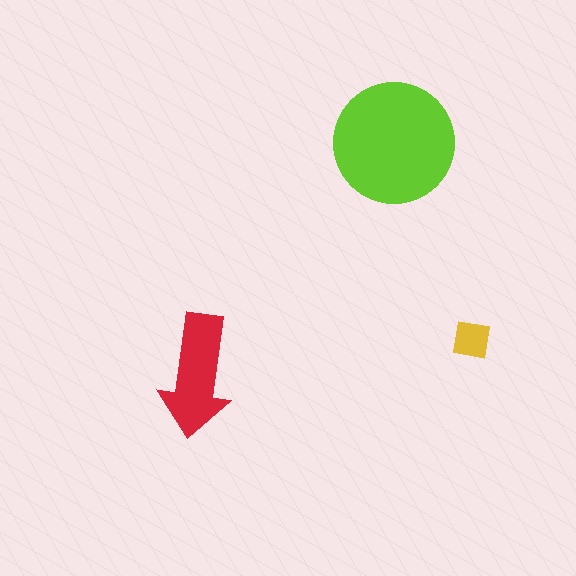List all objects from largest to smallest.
The lime circle, the red arrow, the yellow square.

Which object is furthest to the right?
The yellow square is rightmost.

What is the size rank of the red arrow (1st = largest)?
2nd.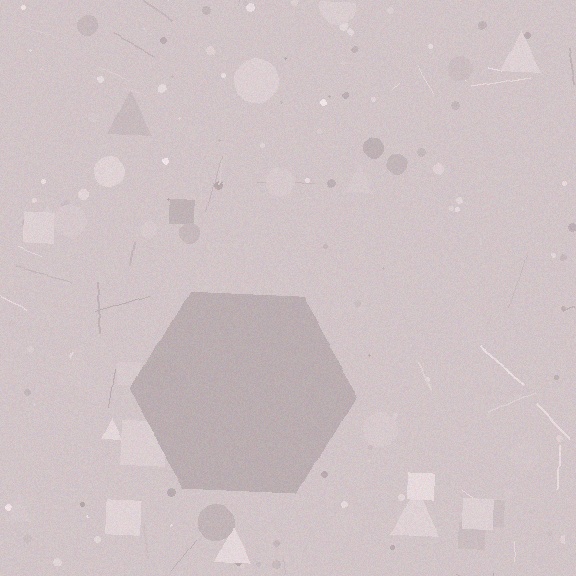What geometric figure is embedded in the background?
A hexagon is embedded in the background.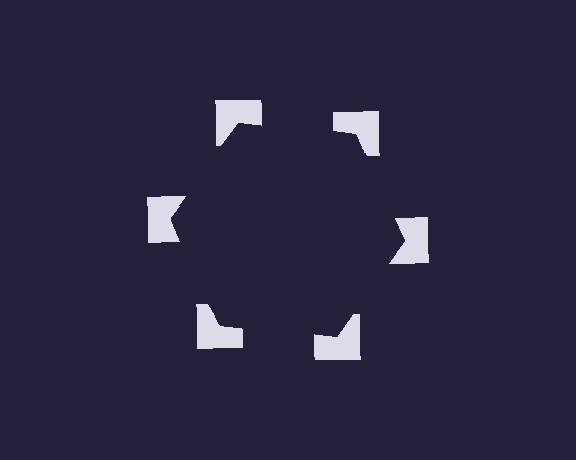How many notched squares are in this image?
There are 6 — one at each vertex of the illusory hexagon.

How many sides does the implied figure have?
6 sides.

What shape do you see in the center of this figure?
An illusory hexagon — its edges are inferred from the aligned wedge cuts in the notched squares, not physically drawn.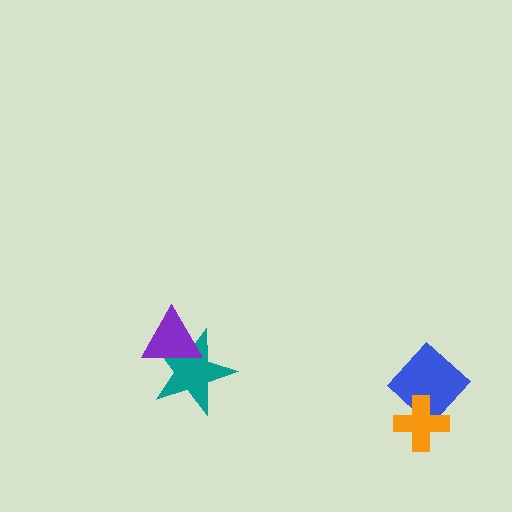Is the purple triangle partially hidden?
No, no other shape covers it.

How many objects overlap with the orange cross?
1 object overlaps with the orange cross.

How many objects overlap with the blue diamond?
1 object overlaps with the blue diamond.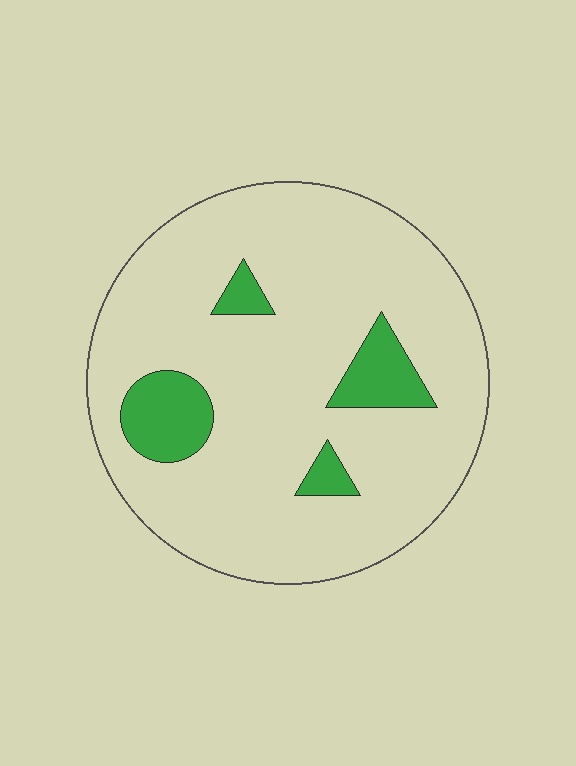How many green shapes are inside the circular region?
4.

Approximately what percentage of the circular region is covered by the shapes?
Approximately 15%.